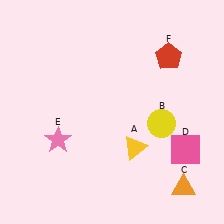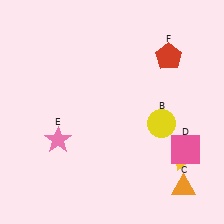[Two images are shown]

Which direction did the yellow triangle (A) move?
The yellow triangle (A) moved right.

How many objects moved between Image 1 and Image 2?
1 object moved between the two images.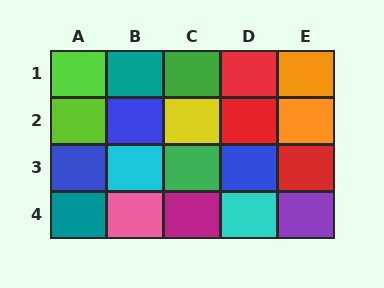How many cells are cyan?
2 cells are cyan.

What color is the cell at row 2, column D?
Red.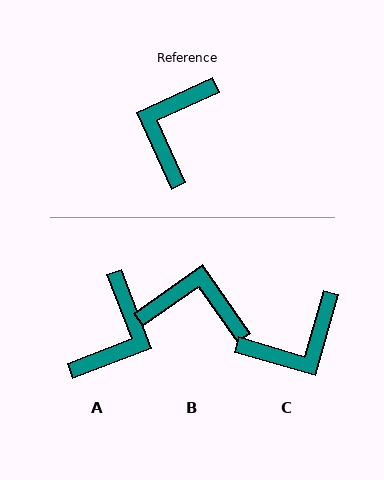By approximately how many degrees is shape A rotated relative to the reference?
Approximately 176 degrees counter-clockwise.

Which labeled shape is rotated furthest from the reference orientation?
A, about 176 degrees away.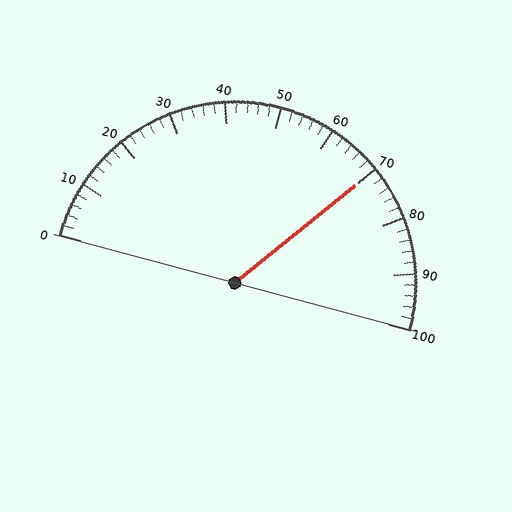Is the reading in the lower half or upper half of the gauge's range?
The reading is in the upper half of the range (0 to 100).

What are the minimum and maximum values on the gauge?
The gauge ranges from 0 to 100.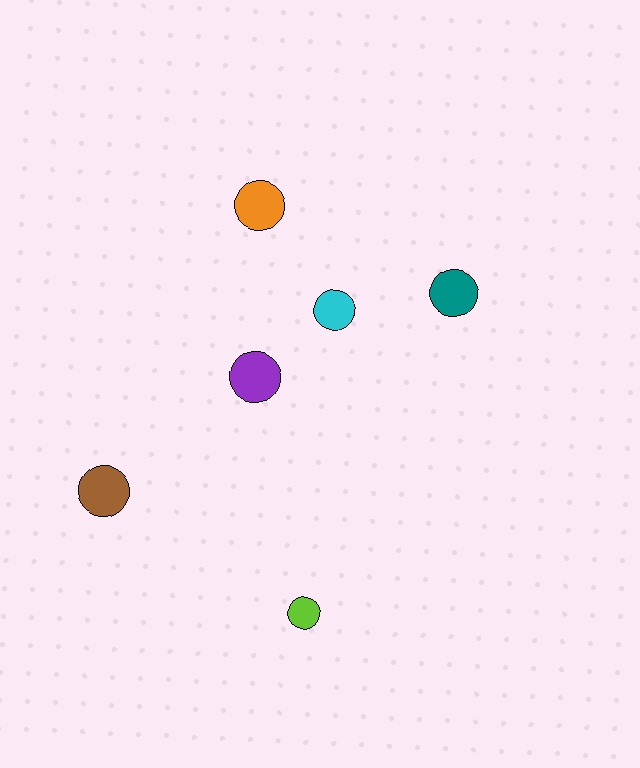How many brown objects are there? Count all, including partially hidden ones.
There is 1 brown object.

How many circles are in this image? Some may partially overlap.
There are 6 circles.